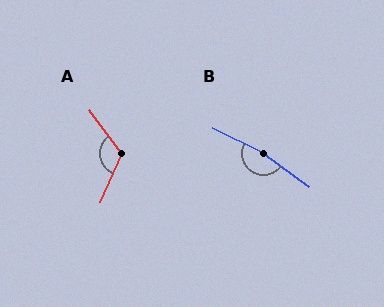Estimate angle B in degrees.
Approximately 170 degrees.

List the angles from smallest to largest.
A (120°), B (170°).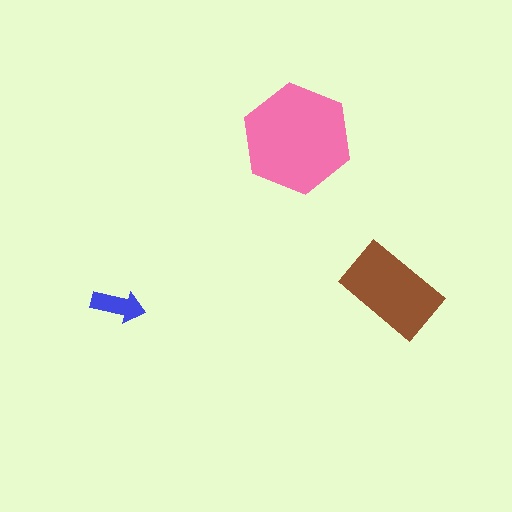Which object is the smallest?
The blue arrow.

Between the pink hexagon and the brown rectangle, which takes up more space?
The pink hexagon.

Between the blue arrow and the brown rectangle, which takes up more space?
The brown rectangle.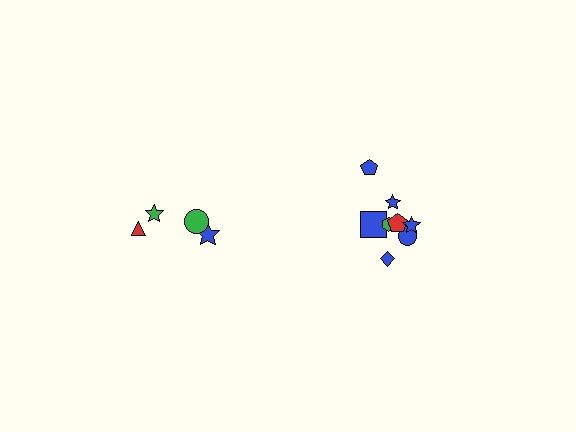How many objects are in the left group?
There are 4 objects.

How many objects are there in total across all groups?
There are 12 objects.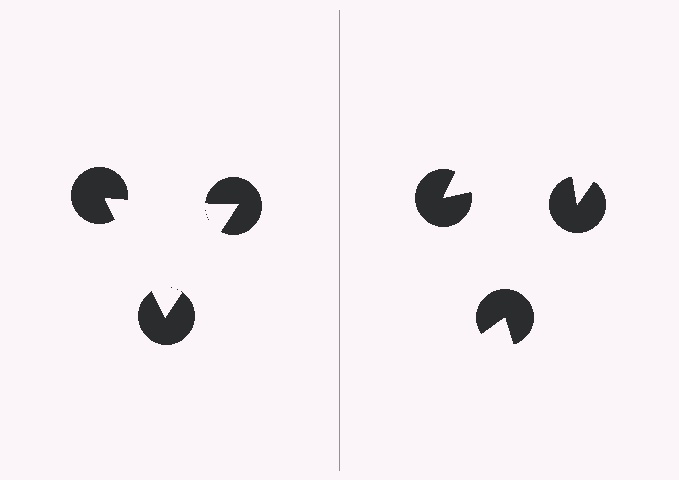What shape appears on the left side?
An illusory triangle.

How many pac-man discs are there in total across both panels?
6 — 3 on each side.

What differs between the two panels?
The pac-man discs are positioned identically on both sides; only the wedge orientations differ. On the left they align to a triangle; on the right they are misaligned.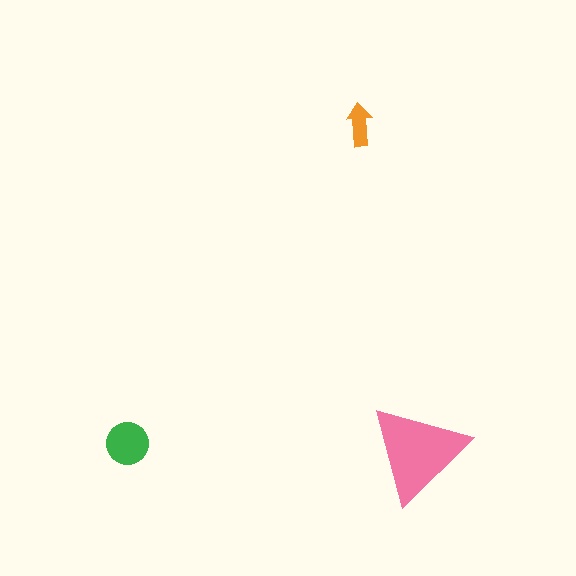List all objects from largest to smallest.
The pink triangle, the green circle, the orange arrow.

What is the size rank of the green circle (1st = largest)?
2nd.